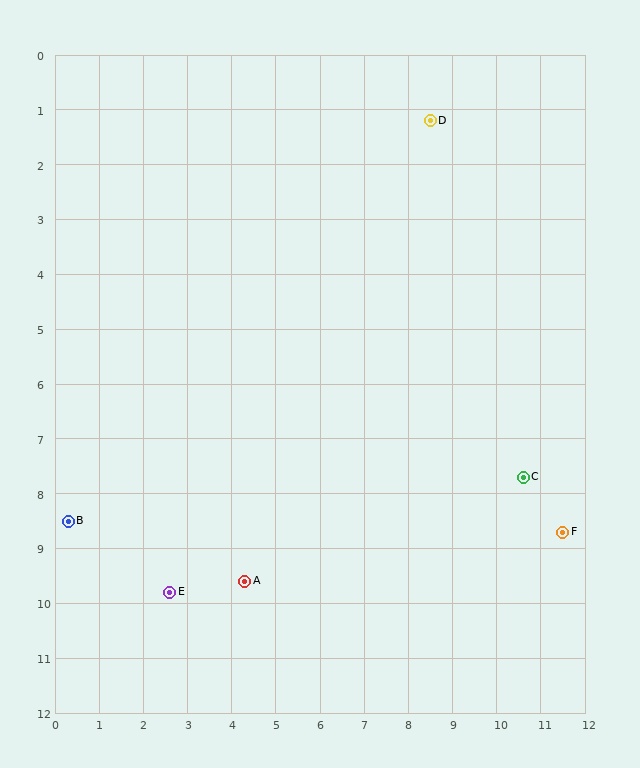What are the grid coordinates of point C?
Point C is at approximately (10.6, 7.7).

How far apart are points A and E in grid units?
Points A and E are about 1.7 grid units apart.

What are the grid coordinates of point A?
Point A is at approximately (4.3, 9.6).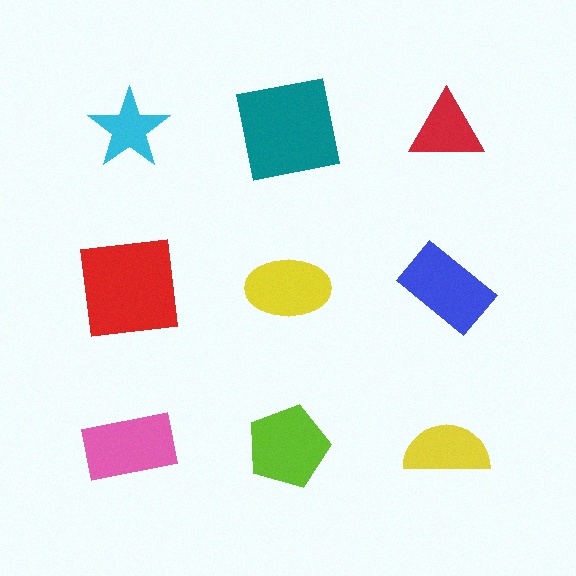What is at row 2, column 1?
A red square.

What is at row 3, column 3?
A yellow semicircle.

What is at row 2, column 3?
A blue rectangle.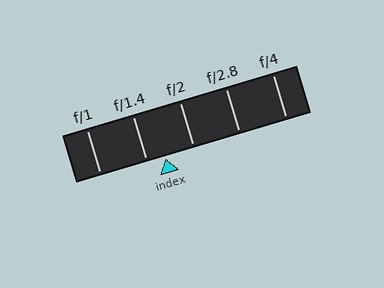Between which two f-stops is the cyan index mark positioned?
The index mark is between f/1.4 and f/2.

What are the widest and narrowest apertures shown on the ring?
The widest aperture shown is f/1 and the narrowest is f/4.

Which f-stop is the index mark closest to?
The index mark is closest to f/1.4.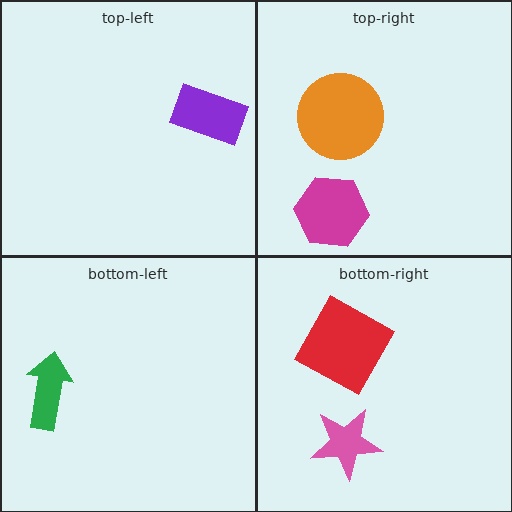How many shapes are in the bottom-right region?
2.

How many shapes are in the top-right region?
2.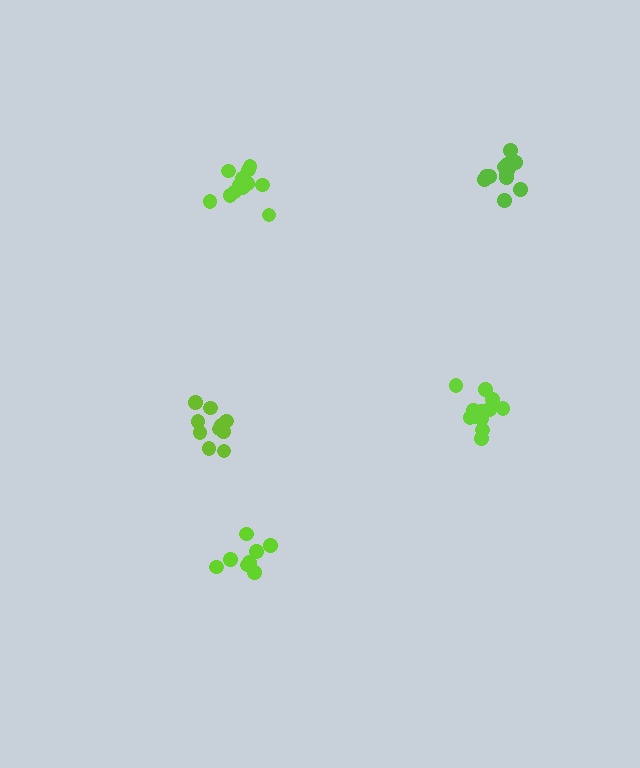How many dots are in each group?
Group 1: 10 dots, Group 2: 8 dots, Group 3: 12 dots, Group 4: 12 dots, Group 5: 12 dots (54 total).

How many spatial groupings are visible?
There are 5 spatial groupings.